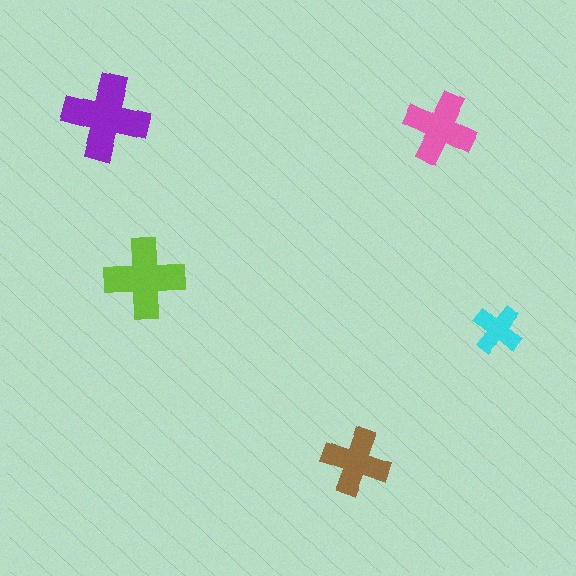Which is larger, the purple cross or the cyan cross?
The purple one.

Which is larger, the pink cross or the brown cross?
The pink one.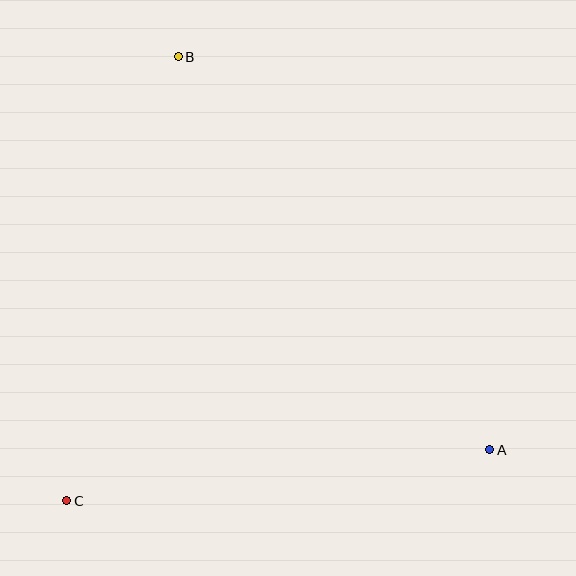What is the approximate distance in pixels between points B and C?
The distance between B and C is approximately 458 pixels.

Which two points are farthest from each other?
Points A and B are farthest from each other.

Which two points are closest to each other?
Points A and C are closest to each other.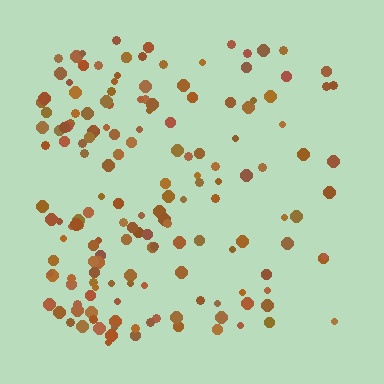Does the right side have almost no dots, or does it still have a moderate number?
Still a moderate number, just noticeably fewer than the left.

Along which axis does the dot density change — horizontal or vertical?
Horizontal.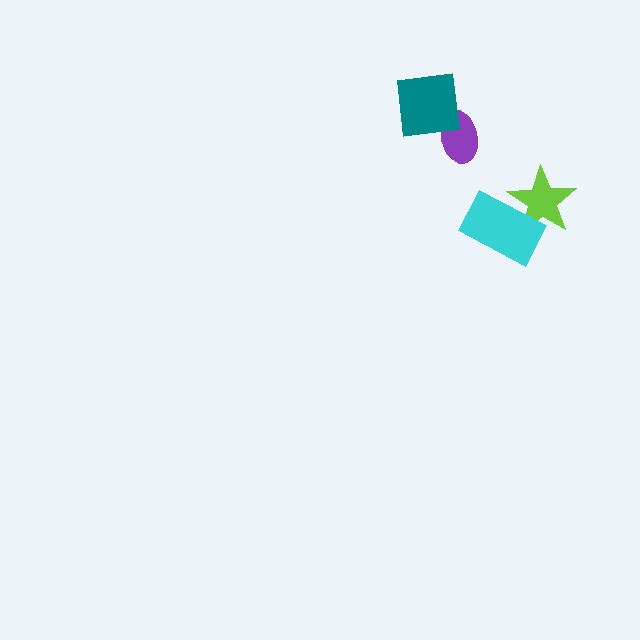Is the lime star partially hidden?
Yes, it is partially covered by another shape.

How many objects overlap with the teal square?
1 object overlaps with the teal square.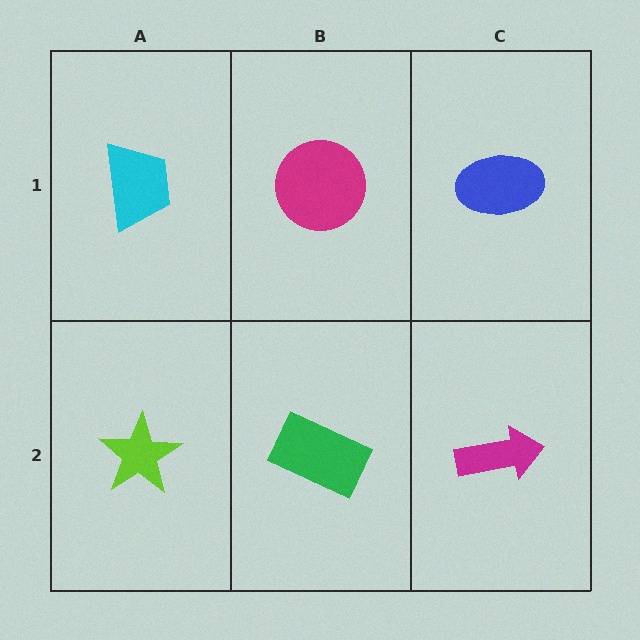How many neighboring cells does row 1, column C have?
2.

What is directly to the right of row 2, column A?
A green rectangle.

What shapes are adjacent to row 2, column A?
A cyan trapezoid (row 1, column A), a green rectangle (row 2, column B).